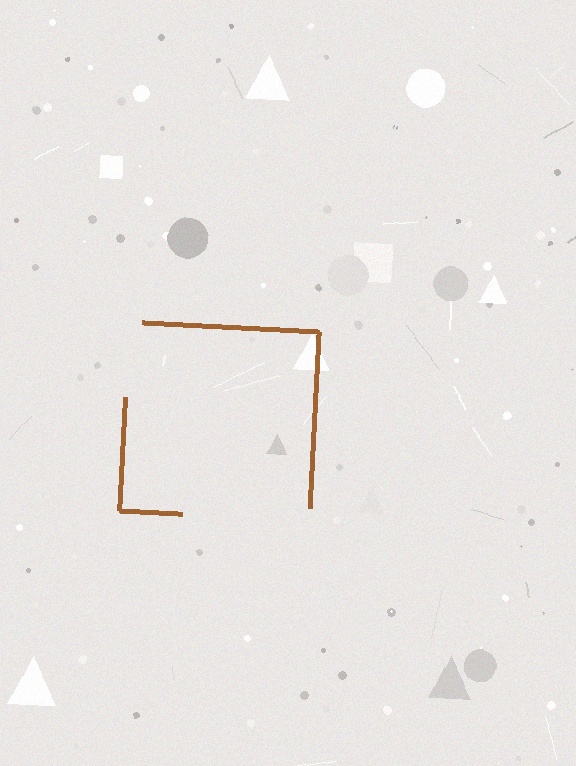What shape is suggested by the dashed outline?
The dashed outline suggests a square.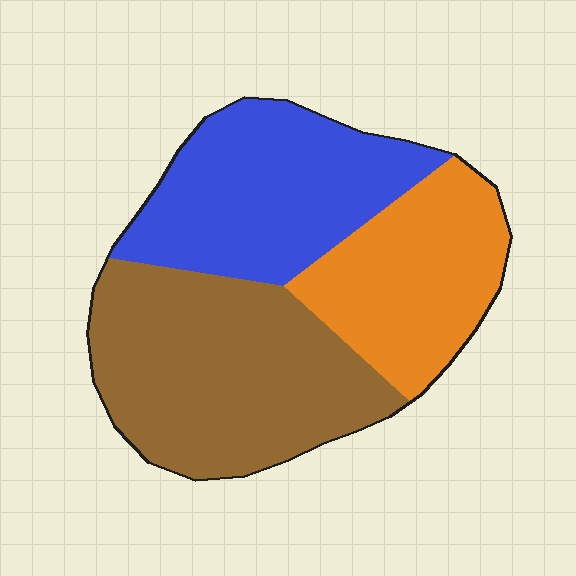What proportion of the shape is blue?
Blue covers around 30% of the shape.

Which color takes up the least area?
Orange, at roughly 25%.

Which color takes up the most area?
Brown, at roughly 40%.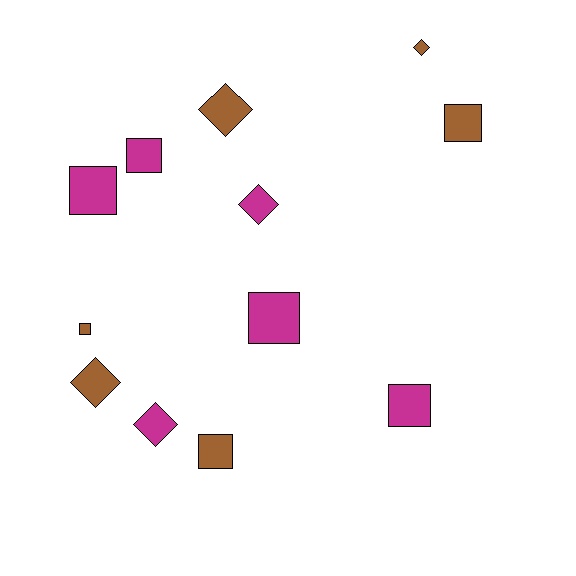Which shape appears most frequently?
Square, with 7 objects.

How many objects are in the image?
There are 12 objects.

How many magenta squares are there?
There are 4 magenta squares.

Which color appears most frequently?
Brown, with 6 objects.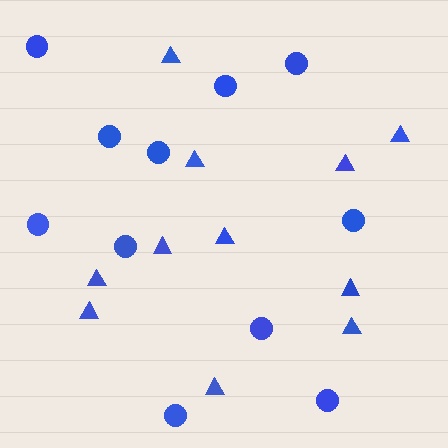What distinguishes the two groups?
There are 2 groups: one group of triangles (11) and one group of circles (11).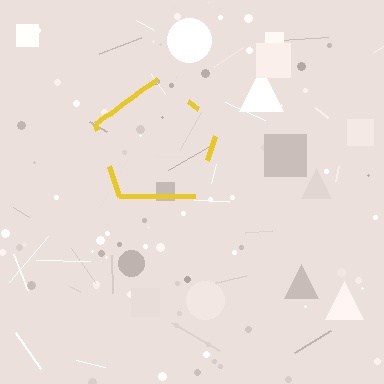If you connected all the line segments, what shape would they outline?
They would outline a pentagon.